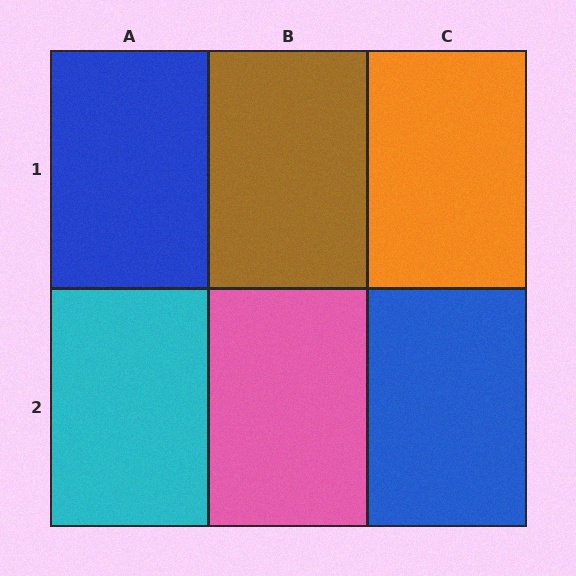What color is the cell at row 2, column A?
Cyan.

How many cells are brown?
1 cell is brown.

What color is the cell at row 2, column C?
Blue.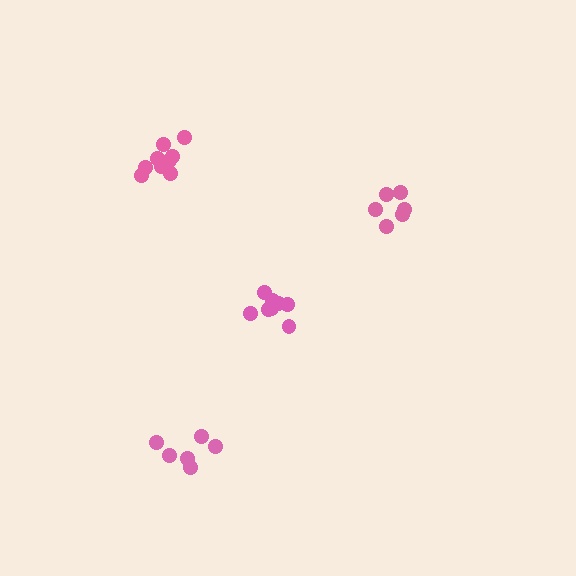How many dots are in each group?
Group 1: 8 dots, Group 2: 9 dots, Group 3: 6 dots, Group 4: 6 dots (29 total).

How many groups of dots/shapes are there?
There are 4 groups.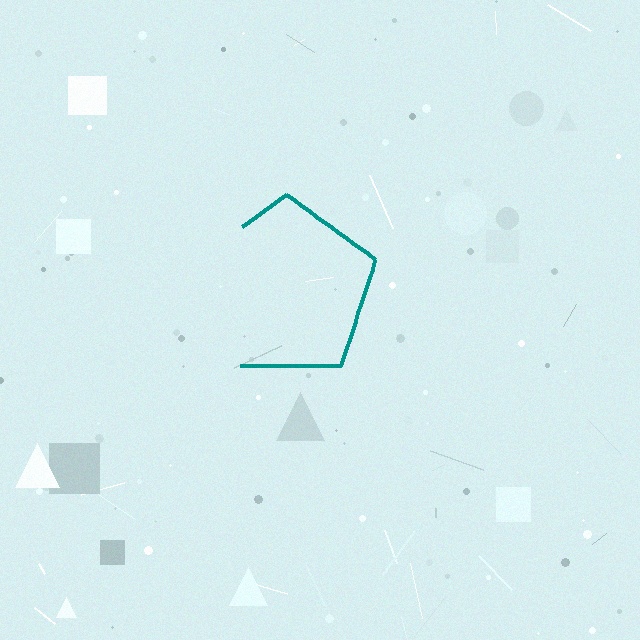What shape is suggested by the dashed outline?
The dashed outline suggests a pentagon.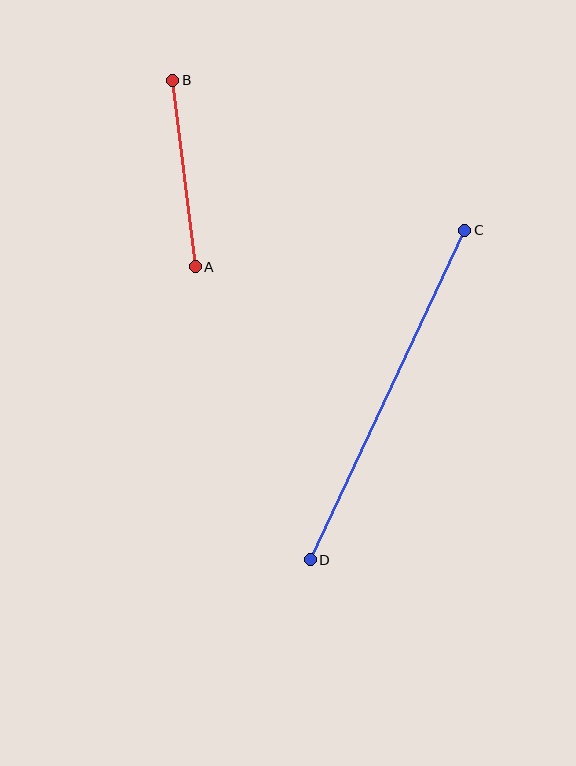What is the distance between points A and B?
The distance is approximately 188 pixels.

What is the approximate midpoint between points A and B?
The midpoint is at approximately (184, 173) pixels.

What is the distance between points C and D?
The distance is approximately 364 pixels.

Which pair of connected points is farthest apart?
Points C and D are farthest apart.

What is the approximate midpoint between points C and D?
The midpoint is at approximately (388, 395) pixels.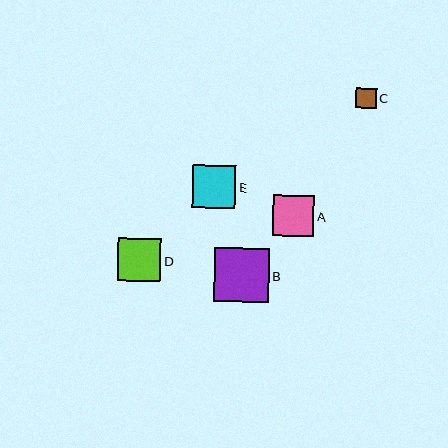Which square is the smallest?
Square C is the smallest with a size of approximately 20 pixels.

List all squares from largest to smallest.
From largest to smallest: B, E, D, A, C.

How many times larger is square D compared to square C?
Square D is approximately 2.1 times the size of square C.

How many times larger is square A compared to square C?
Square A is approximately 2.0 times the size of square C.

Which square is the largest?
Square B is the largest with a size of approximately 54 pixels.